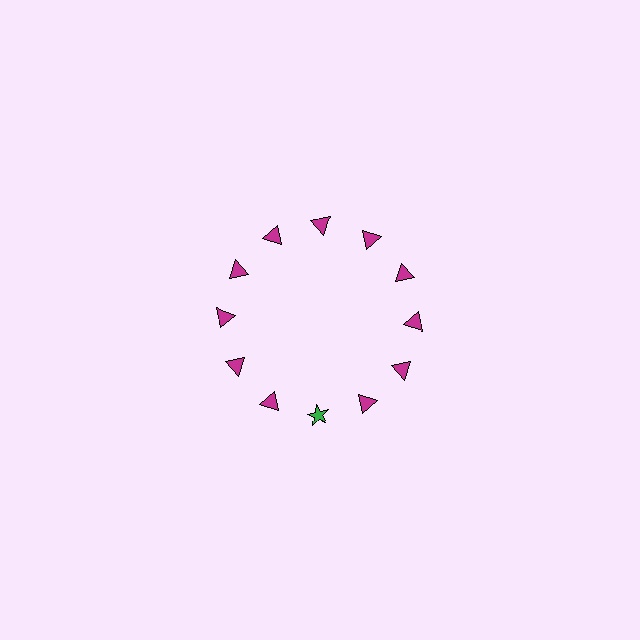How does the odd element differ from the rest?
It differs in both color (green instead of magenta) and shape (star instead of triangle).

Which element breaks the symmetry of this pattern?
The green star at roughly the 6 o'clock position breaks the symmetry. All other shapes are magenta triangles.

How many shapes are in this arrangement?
There are 12 shapes arranged in a ring pattern.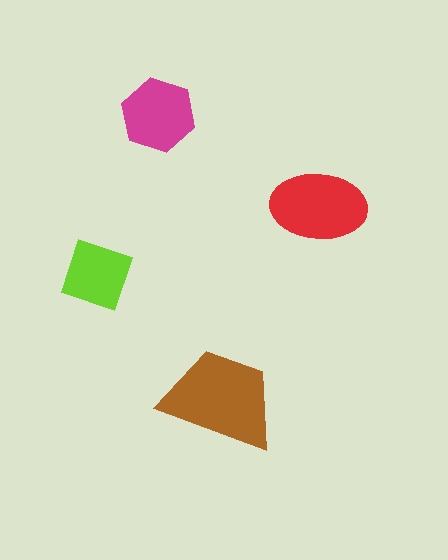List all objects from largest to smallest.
The brown trapezoid, the red ellipse, the magenta hexagon, the lime diamond.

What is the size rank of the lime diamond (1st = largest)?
4th.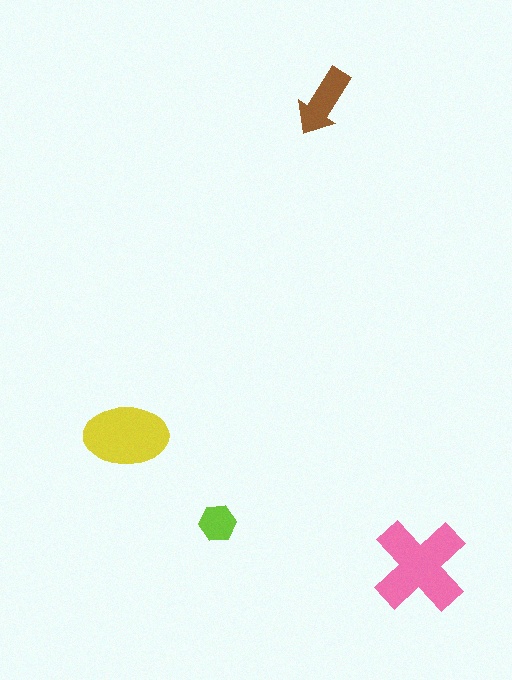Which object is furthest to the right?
The pink cross is rightmost.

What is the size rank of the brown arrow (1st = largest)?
3rd.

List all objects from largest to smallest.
The pink cross, the yellow ellipse, the brown arrow, the lime hexagon.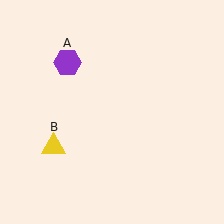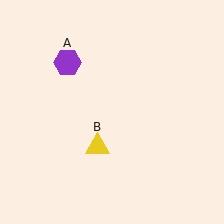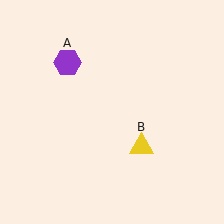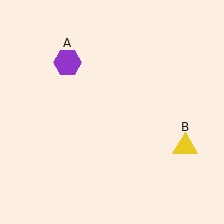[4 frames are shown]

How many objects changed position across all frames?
1 object changed position: yellow triangle (object B).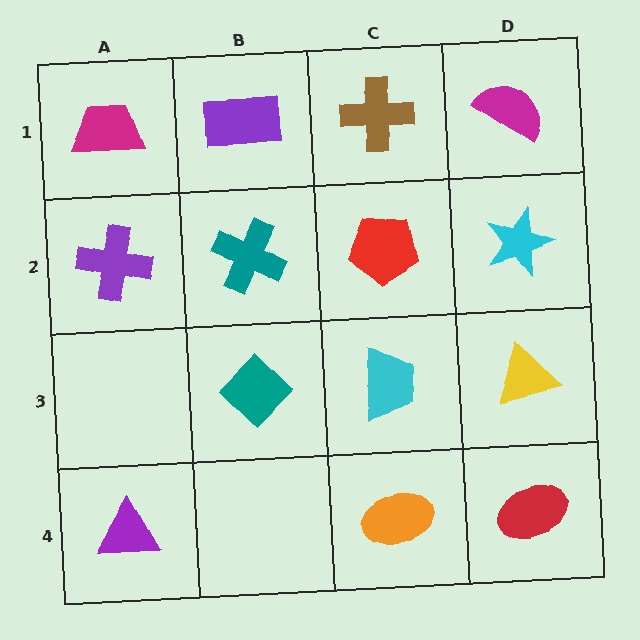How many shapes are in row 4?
3 shapes.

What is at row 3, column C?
A cyan trapezoid.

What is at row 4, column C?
An orange ellipse.